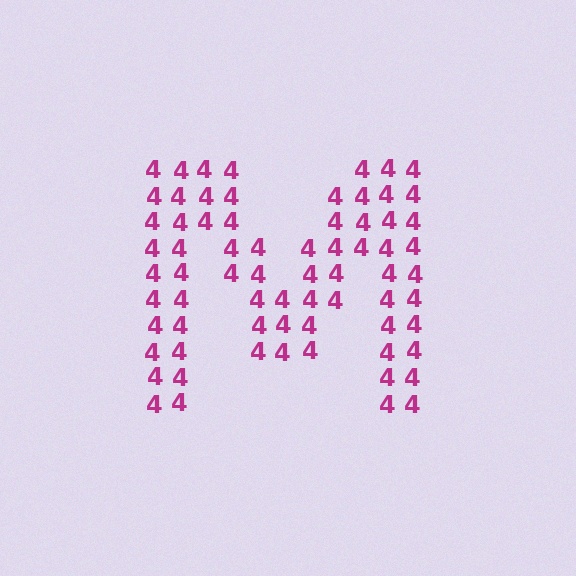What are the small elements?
The small elements are digit 4's.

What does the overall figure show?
The overall figure shows the letter M.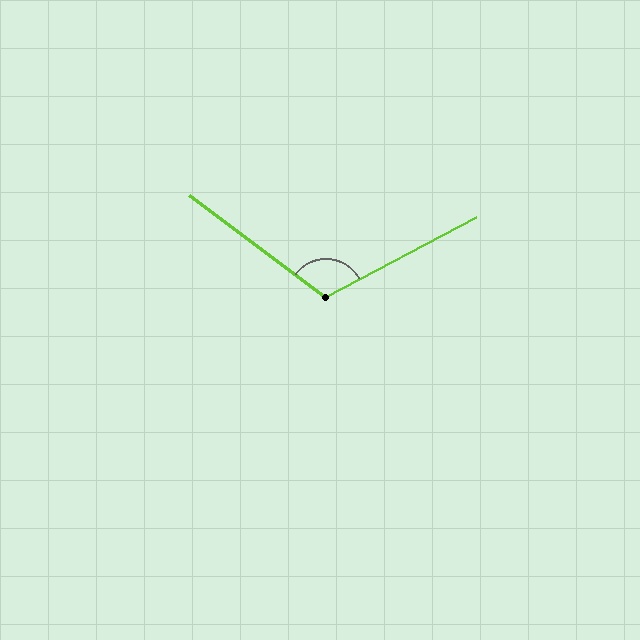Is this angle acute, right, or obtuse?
It is obtuse.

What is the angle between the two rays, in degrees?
Approximately 115 degrees.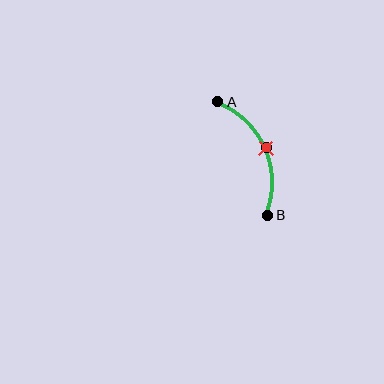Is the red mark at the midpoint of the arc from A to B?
Yes. The red mark lies on the arc at equal arc-length from both A and B — it is the arc midpoint.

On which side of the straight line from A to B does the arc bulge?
The arc bulges to the right of the straight line connecting A and B.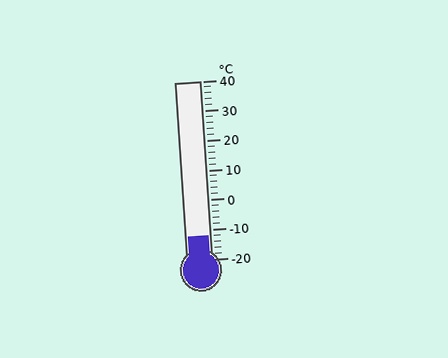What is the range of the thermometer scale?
The thermometer scale ranges from -20°C to 40°C.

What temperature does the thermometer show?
The thermometer shows approximately -12°C.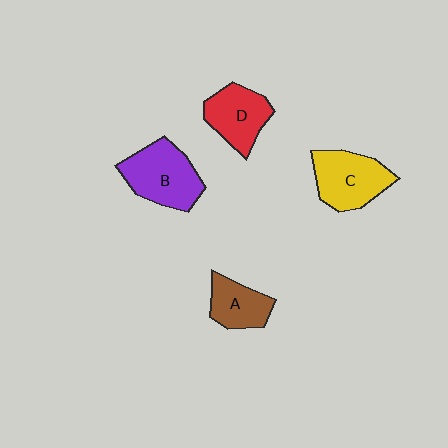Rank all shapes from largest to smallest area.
From largest to smallest: B (purple), C (yellow), D (red), A (brown).